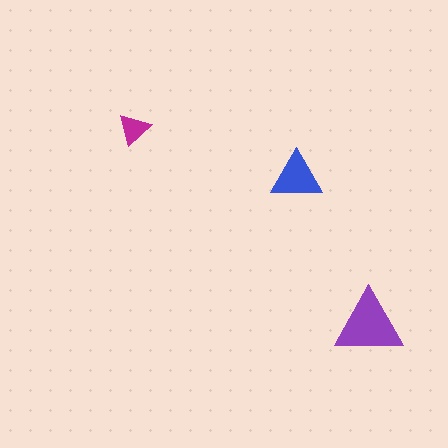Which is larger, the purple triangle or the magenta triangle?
The purple one.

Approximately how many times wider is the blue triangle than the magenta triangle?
About 1.5 times wider.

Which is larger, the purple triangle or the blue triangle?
The purple one.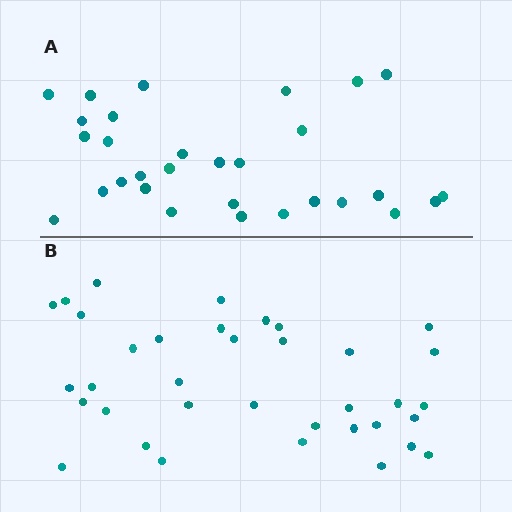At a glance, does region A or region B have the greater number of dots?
Region B (the bottom region) has more dots.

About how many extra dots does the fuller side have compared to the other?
Region B has about 6 more dots than region A.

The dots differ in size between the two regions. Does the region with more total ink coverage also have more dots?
No. Region A has more total ink coverage because its dots are larger, but region B actually contains more individual dots. Total area can be misleading — the number of items is what matters here.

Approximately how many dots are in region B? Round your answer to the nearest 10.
About 40 dots. (The exact count is 36, which rounds to 40.)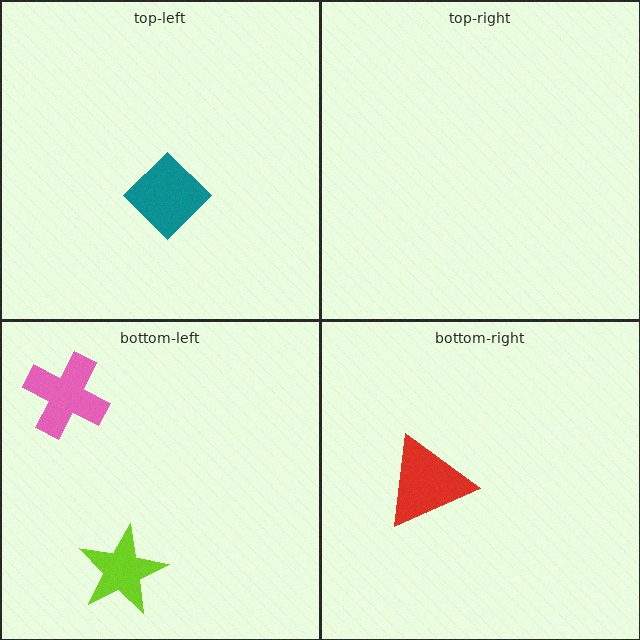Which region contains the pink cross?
The bottom-left region.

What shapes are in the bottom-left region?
The lime star, the pink cross.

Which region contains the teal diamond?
The top-left region.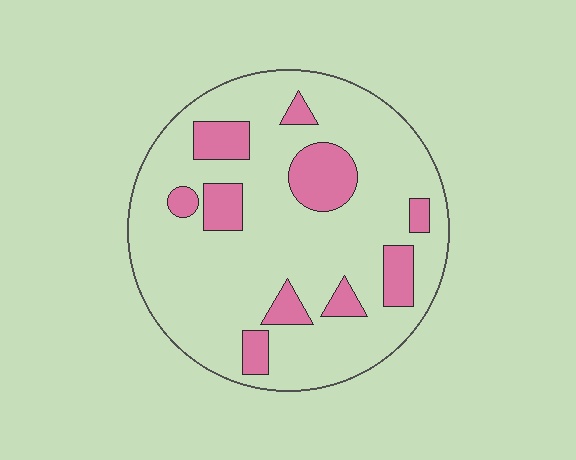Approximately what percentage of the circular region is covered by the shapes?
Approximately 20%.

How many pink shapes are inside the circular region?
10.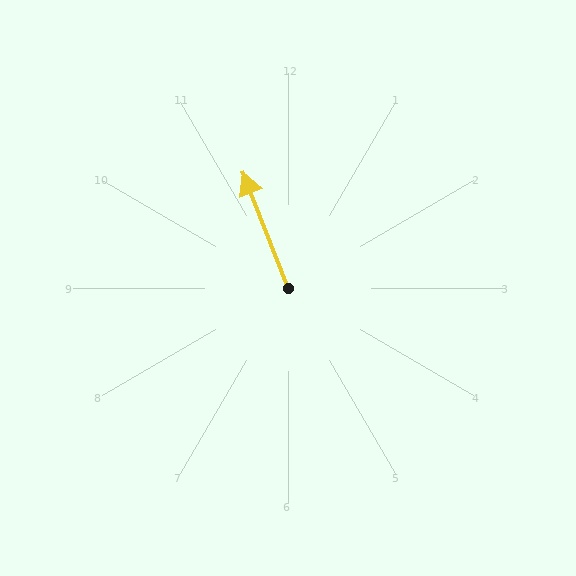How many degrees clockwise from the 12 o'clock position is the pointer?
Approximately 339 degrees.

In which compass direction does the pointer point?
North.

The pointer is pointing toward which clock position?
Roughly 11 o'clock.